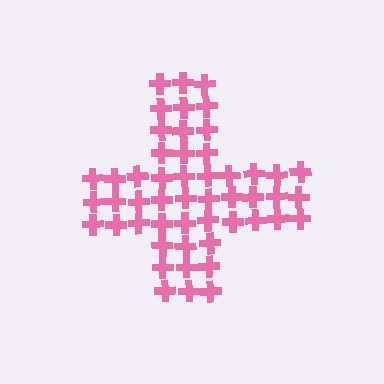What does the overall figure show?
The overall figure shows a cross.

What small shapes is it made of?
It is made of small crosses.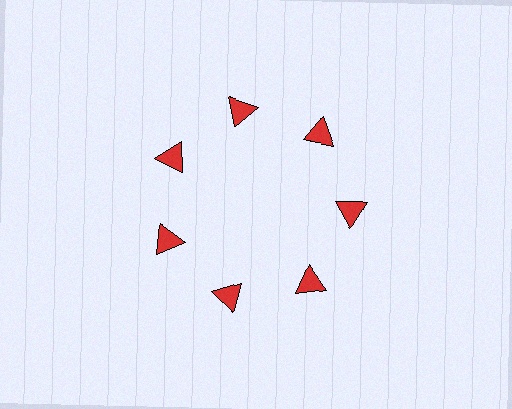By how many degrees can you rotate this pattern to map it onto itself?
The pattern maps onto itself every 51 degrees of rotation.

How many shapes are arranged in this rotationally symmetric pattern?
There are 7 shapes, arranged in 7 groups of 1.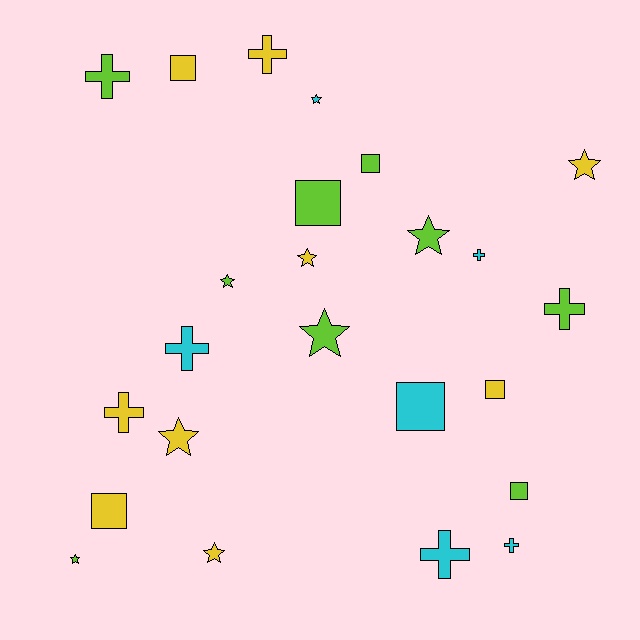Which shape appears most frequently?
Star, with 9 objects.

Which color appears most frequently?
Lime, with 9 objects.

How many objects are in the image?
There are 24 objects.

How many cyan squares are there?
There is 1 cyan square.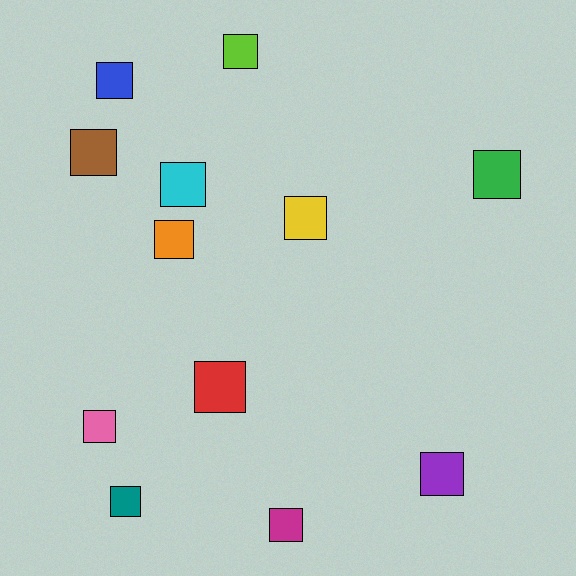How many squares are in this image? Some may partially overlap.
There are 12 squares.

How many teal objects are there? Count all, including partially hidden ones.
There is 1 teal object.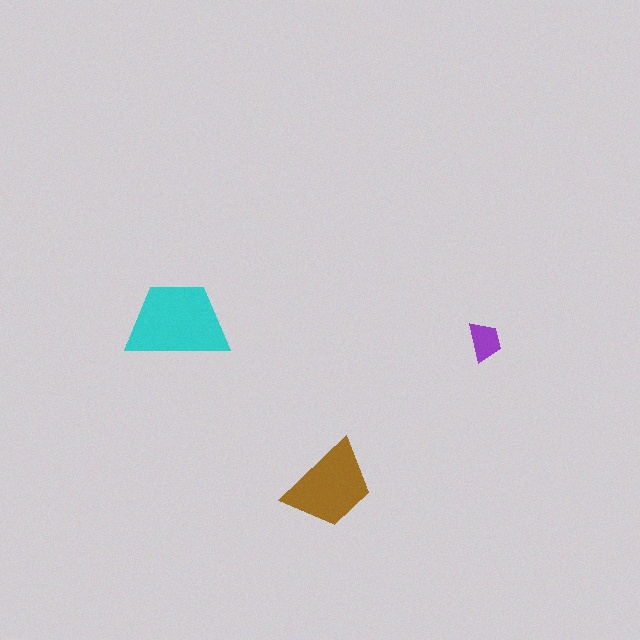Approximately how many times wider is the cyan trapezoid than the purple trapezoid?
About 2.5 times wider.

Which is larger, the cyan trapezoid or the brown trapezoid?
The cyan one.